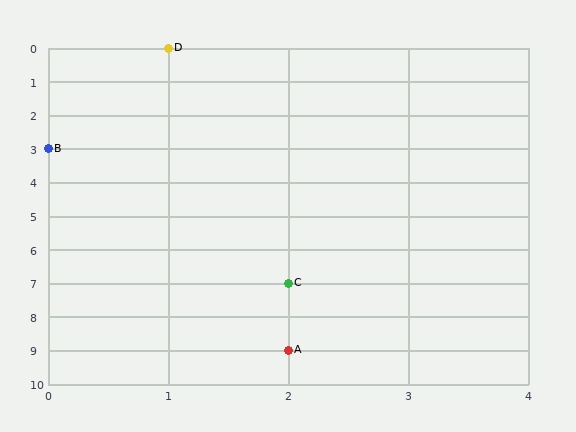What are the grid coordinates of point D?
Point D is at grid coordinates (1, 0).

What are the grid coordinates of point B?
Point B is at grid coordinates (0, 3).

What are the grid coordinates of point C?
Point C is at grid coordinates (2, 7).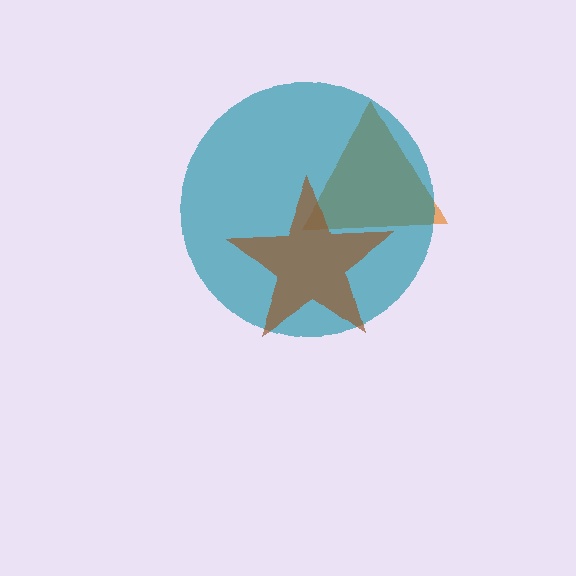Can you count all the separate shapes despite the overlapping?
Yes, there are 3 separate shapes.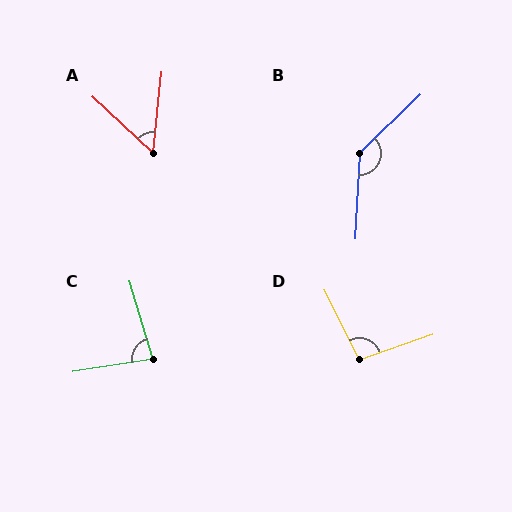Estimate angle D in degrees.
Approximately 97 degrees.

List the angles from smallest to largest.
A (53°), C (82°), D (97°), B (137°).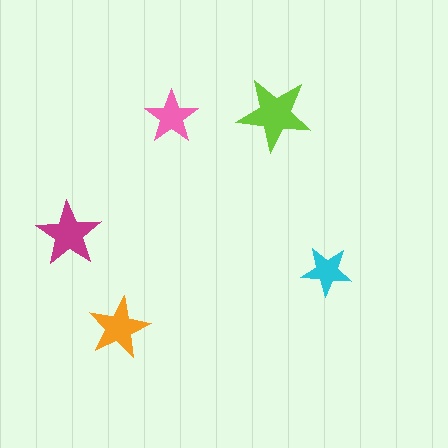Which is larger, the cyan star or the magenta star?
The magenta one.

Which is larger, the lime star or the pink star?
The lime one.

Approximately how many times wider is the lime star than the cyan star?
About 1.5 times wider.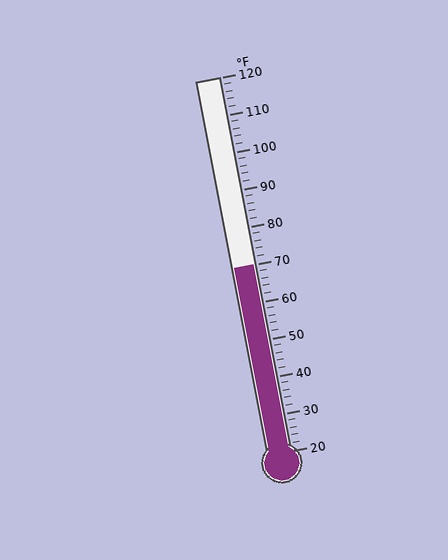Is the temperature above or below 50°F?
The temperature is above 50°F.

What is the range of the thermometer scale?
The thermometer scale ranges from 20°F to 120°F.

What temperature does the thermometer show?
The thermometer shows approximately 70°F.